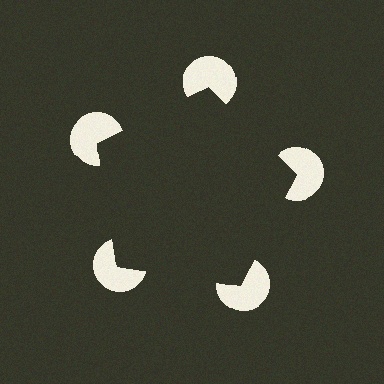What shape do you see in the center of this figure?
An illusory pentagon — its edges are inferred from the aligned wedge cuts in the pac-man discs, not physically drawn.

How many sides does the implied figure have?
5 sides.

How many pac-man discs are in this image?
There are 5 — one at each vertex of the illusory pentagon.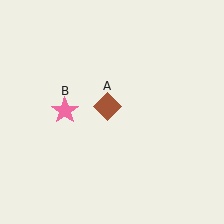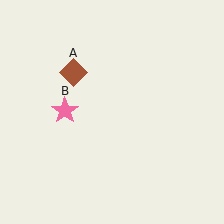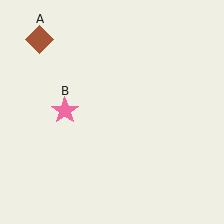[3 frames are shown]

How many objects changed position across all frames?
1 object changed position: brown diamond (object A).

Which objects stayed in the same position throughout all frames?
Pink star (object B) remained stationary.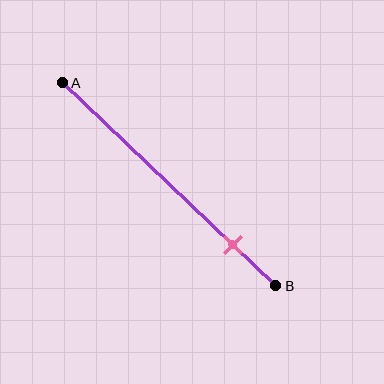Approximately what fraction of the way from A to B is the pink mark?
The pink mark is approximately 80% of the way from A to B.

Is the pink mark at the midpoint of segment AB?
No, the mark is at about 80% from A, not at the 50% midpoint.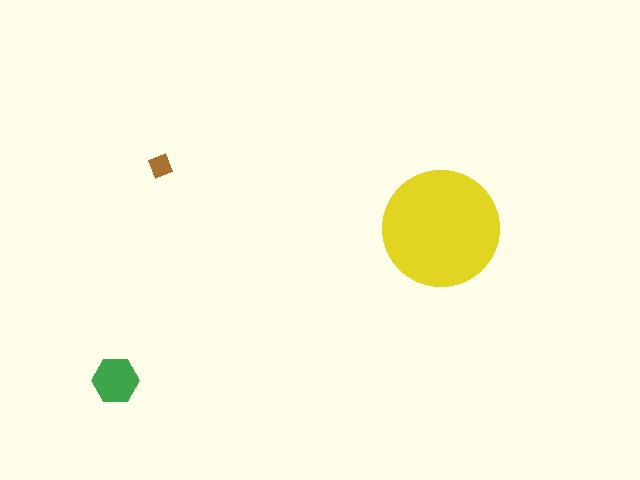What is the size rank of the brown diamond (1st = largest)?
3rd.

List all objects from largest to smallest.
The yellow circle, the green hexagon, the brown diamond.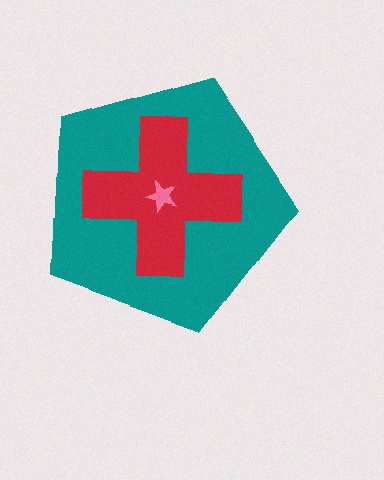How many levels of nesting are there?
3.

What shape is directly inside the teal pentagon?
The red cross.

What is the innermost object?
The pink star.